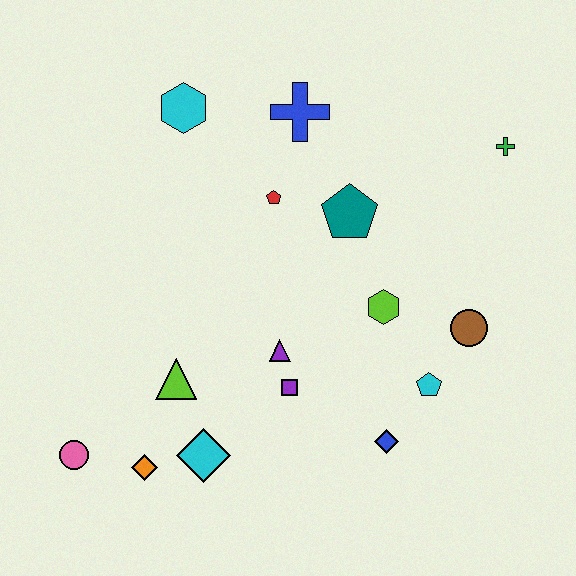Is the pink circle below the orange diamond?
No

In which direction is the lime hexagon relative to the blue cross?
The lime hexagon is below the blue cross.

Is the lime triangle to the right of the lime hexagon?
No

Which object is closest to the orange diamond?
The cyan diamond is closest to the orange diamond.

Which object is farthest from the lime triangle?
The green cross is farthest from the lime triangle.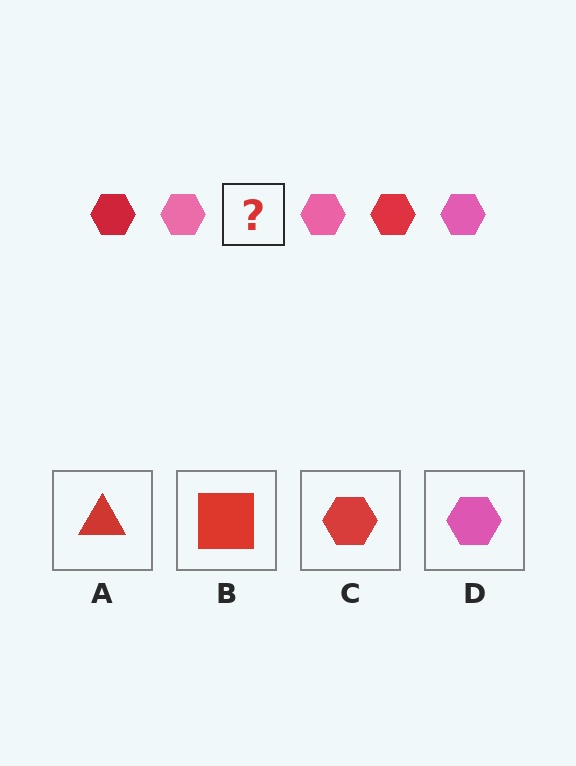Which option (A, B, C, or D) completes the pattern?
C.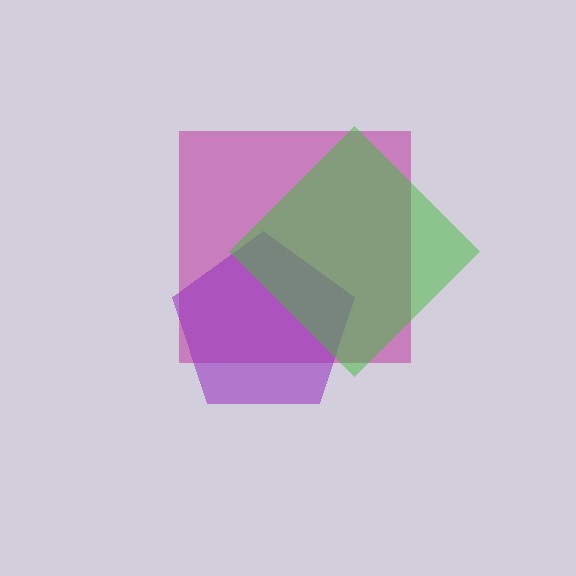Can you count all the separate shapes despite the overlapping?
Yes, there are 3 separate shapes.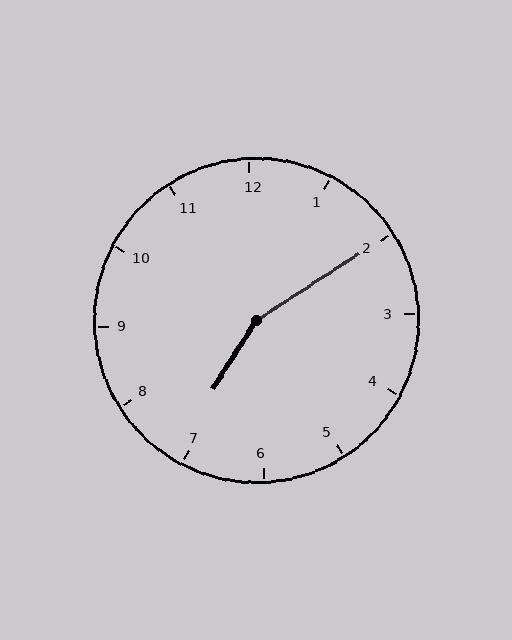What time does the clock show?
7:10.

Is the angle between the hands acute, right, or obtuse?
It is obtuse.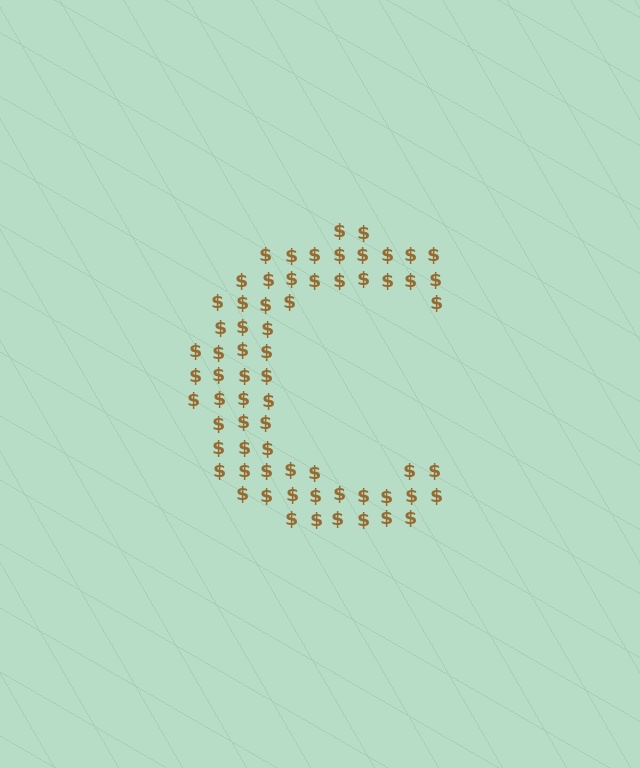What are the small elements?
The small elements are dollar signs.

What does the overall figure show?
The overall figure shows the letter C.